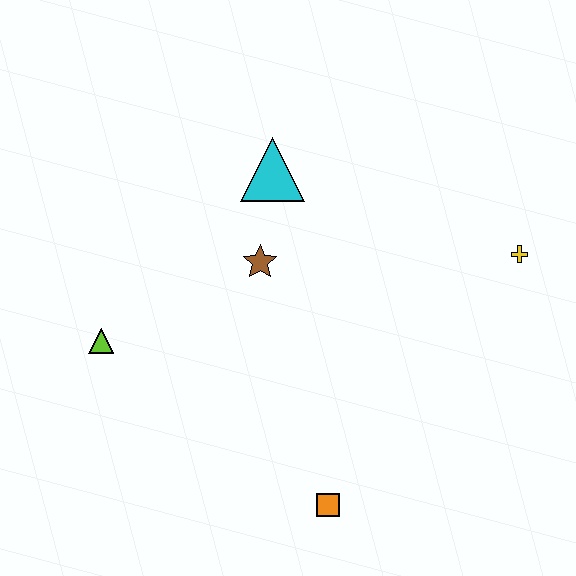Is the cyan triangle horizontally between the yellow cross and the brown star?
Yes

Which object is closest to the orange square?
The brown star is closest to the orange square.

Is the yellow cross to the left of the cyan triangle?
No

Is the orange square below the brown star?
Yes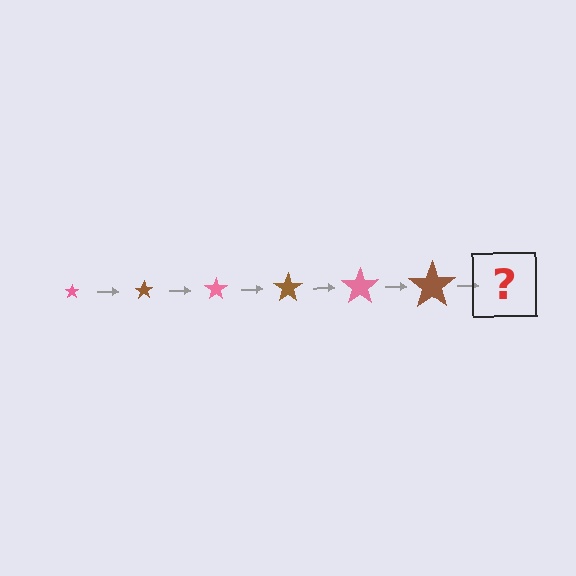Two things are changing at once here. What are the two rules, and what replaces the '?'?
The two rules are that the star grows larger each step and the color cycles through pink and brown. The '?' should be a pink star, larger than the previous one.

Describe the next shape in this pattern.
It should be a pink star, larger than the previous one.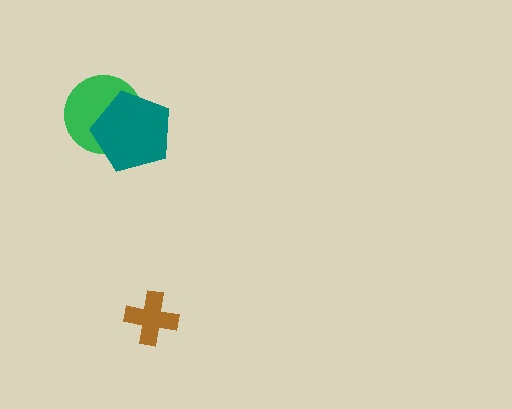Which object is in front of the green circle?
The teal pentagon is in front of the green circle.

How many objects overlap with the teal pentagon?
1 object overlaps with the teal pentagon.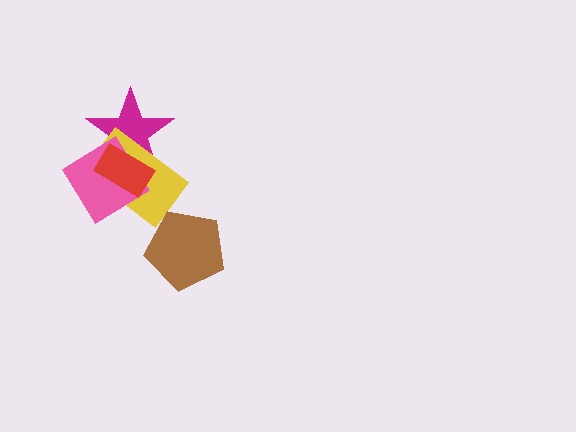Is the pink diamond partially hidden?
Yes, it is partially covered by another shape.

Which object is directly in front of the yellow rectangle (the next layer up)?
The pink diamond is directly in front of the yellow rectangle.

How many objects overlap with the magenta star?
3 objects overlap with the magenta star.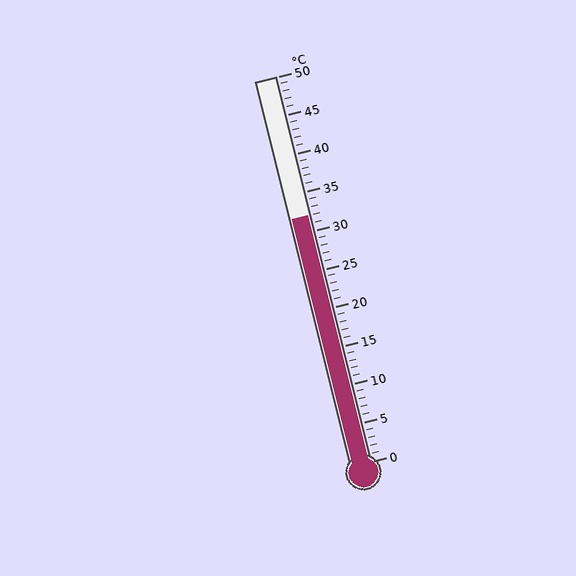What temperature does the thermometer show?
The thermometer shows approximately 32°C.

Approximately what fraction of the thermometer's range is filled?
The thermometer is filled to approximately 65% of its range.